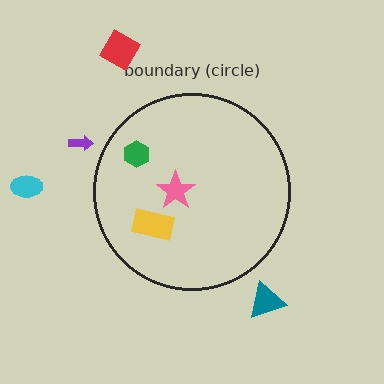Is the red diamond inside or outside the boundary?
Outside.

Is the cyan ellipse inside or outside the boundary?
Outside.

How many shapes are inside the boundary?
3 inside, 4 outside.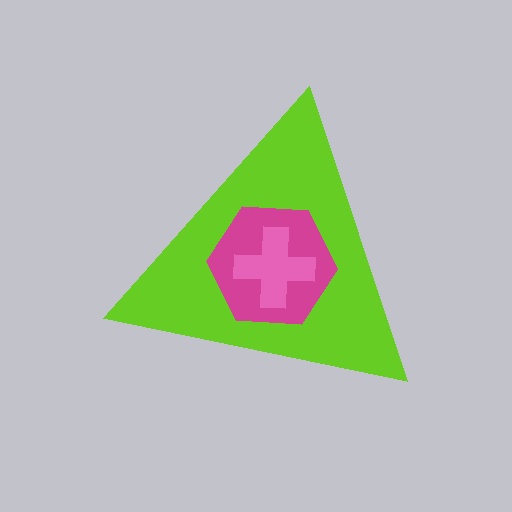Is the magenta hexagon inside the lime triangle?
Yes.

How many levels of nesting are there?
3.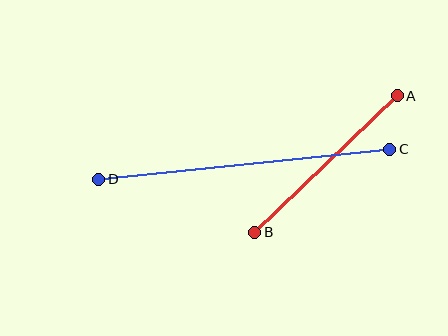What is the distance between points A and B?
The distance is approximately 197 pixels.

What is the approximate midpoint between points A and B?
The midpoint is at approximately (326, 164) pixels.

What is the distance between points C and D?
The distance is approximately 292 pixels.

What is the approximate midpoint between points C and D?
The midpoint is at approximately (244, 164) pixels.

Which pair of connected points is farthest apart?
Points C and D are farthest apart.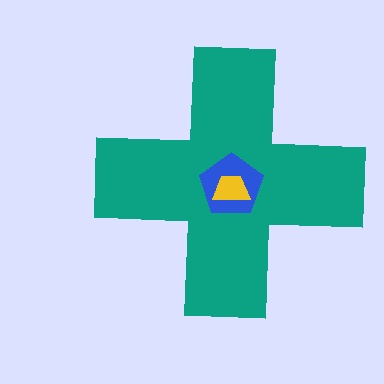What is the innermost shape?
The yellow trapezoid.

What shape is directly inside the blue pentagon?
The yellow trapezoid.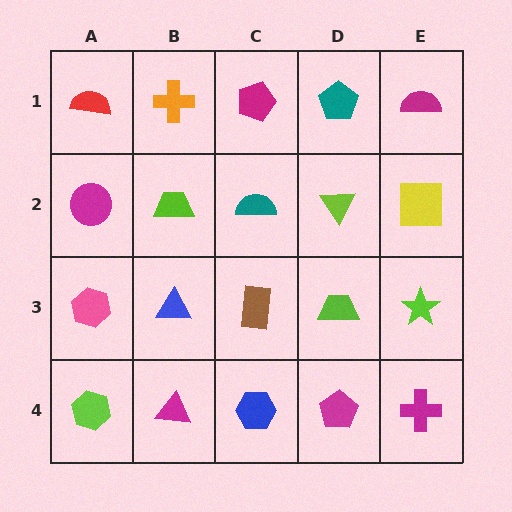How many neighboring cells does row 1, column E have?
2.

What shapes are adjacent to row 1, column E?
A yellow square (row 2, column E), a teal pentagon (row 1, column D).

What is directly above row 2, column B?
An orange cross.